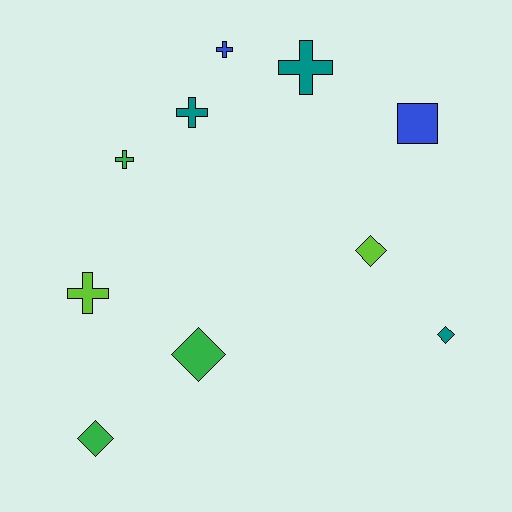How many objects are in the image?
There are 10 objects.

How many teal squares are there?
There are no teal squares.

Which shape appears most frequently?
Cross, with 5 objects.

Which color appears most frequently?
Teal, with 3 objects.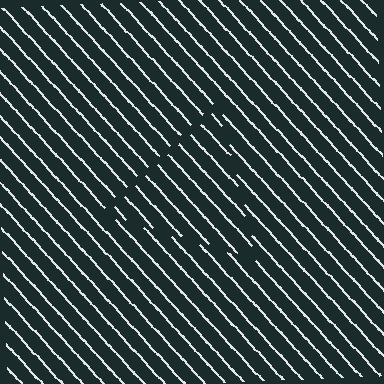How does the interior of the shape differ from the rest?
The interior of the shape contains the same grating, shifted by half a period — the contour is defined by the phase discontinuity where line-ends from the inner and outer gratings abut.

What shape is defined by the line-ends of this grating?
An illusory triangle. The interior of the shape contains the same grating, shifted by half a period — the contour is defined by the phase discontinuity where line-ends from the inner and outer gratings abut.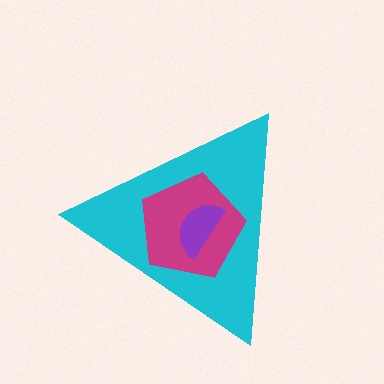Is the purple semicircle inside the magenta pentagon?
Yes.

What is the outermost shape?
The cyan triangle.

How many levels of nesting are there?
3.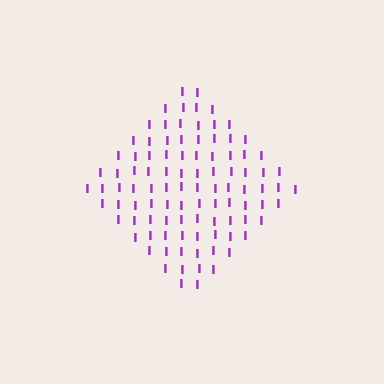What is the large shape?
The large shape is a diamond.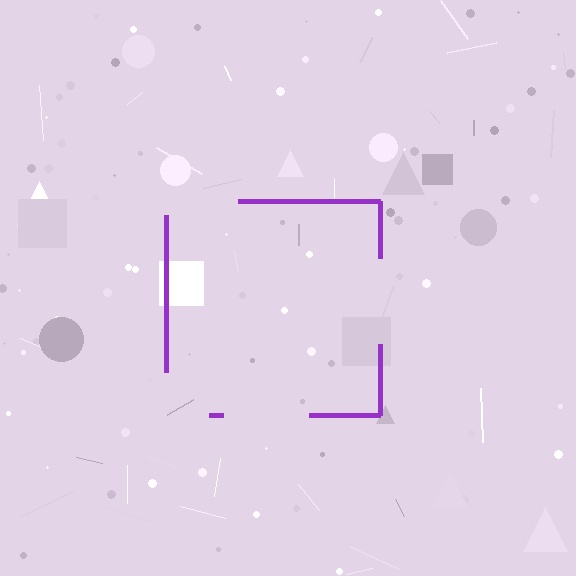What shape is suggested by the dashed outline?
The dashed outline suggests a square.